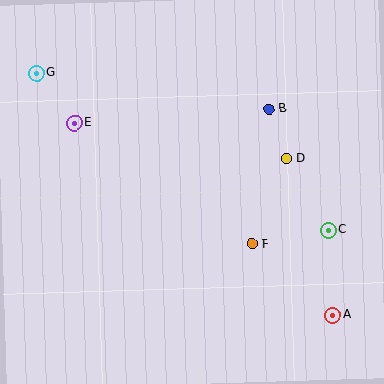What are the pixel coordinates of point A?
Point A is at (332, 315).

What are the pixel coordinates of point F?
Point F is at (252, 244).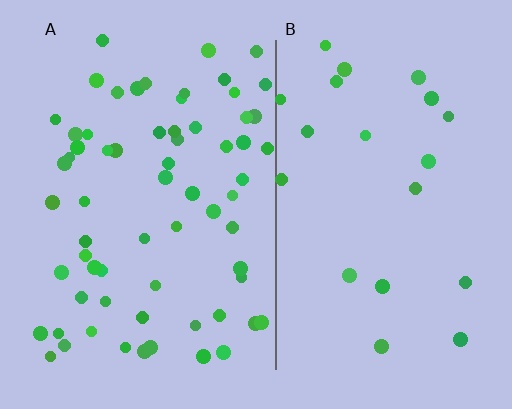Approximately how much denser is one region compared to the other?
Approximately 3.2× — region A over region B.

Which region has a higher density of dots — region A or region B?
A (the left).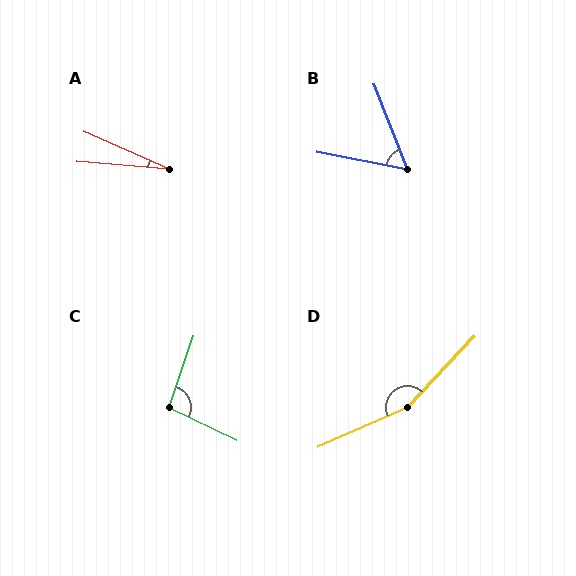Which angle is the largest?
D, at approximately 157 degrees.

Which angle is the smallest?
A, at approximately 20 degrees.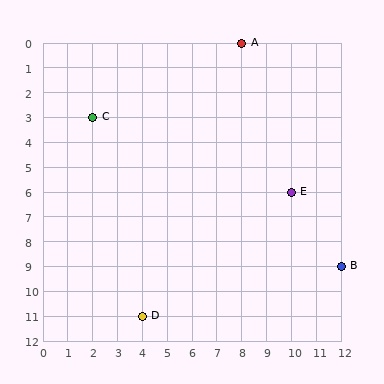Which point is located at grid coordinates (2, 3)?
Point C is at (2, 3).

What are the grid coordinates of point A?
Point A is at grid coordinates (8, 0).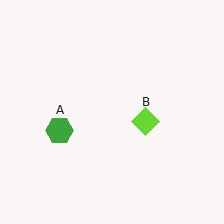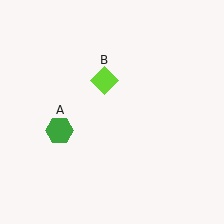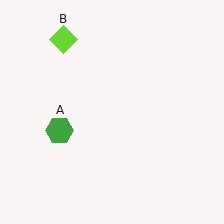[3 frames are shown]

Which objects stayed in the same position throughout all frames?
Green hexagon (object A) remained stationary.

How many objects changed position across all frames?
1 object changed position: lime diamond (object B).